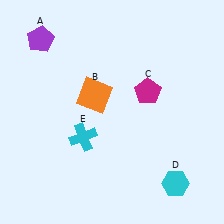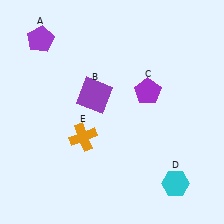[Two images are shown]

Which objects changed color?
B changed from orange to purple. C changed from magenta to purple. E changed from cyan to orange.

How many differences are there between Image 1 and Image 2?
There are 3 differences between the two images.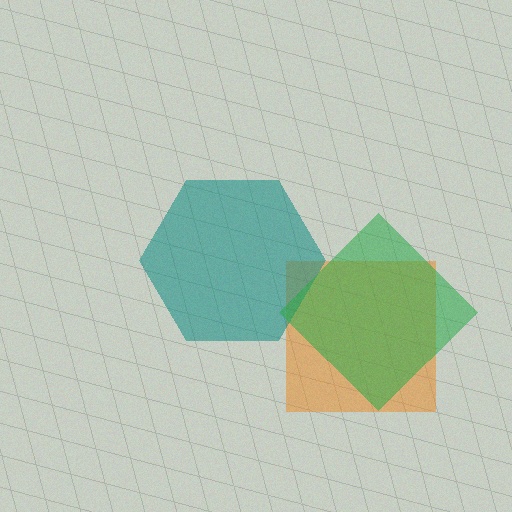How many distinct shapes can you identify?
There are 3 distinct shapes: an orange square, a teal hexagon, a green diamond.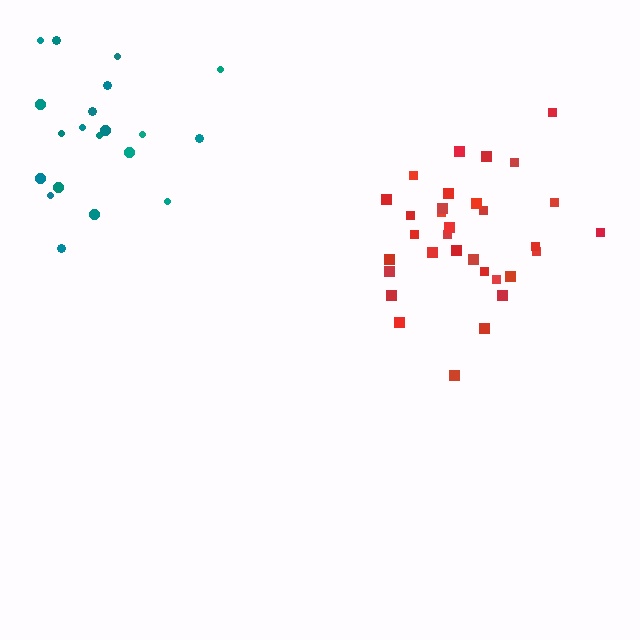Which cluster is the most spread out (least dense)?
Teal.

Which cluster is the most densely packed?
Red.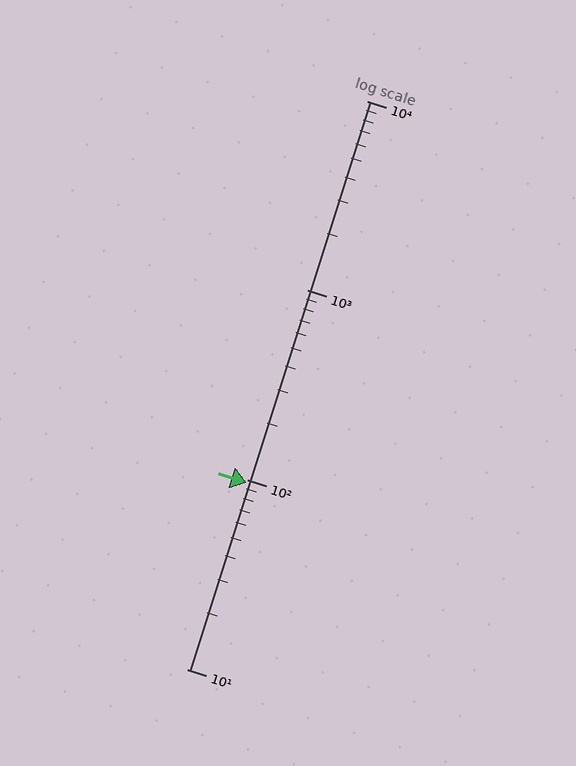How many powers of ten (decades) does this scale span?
The scale spans 3 decades, from 10 to 10000.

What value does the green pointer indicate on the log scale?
The pointer indicates approximately 96.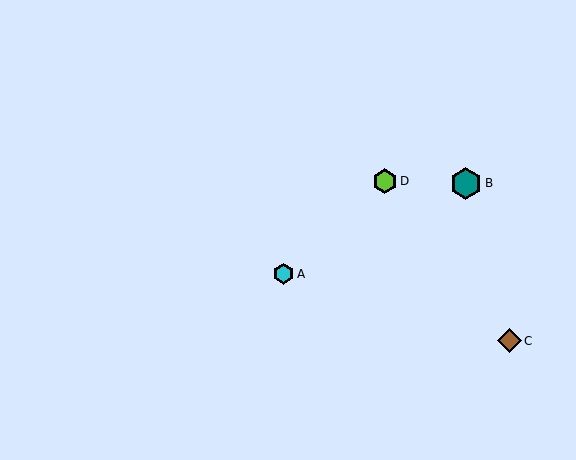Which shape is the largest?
The teal hexagon (labeled B) is the largest.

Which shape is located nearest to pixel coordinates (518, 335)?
The brown diamond (labeled C) at (510, 341) is nearest to that location.